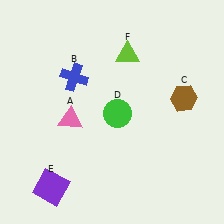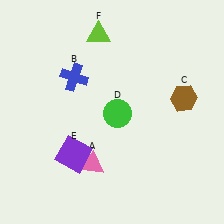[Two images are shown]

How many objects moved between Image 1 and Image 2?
3 objects moved between the two images.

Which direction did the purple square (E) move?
The purple square (E) moved up.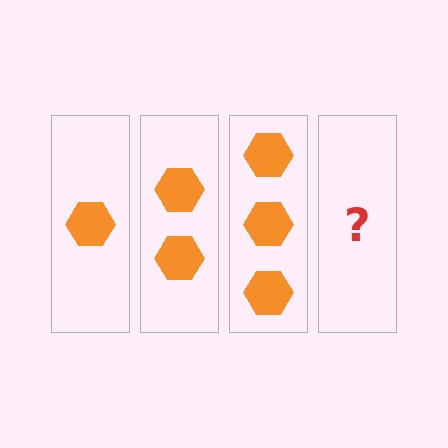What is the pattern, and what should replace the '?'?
The pattern is that each step adds one more hexagon. The '?' should be 4 hexagons.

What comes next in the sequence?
The next element should be 4 hexagons.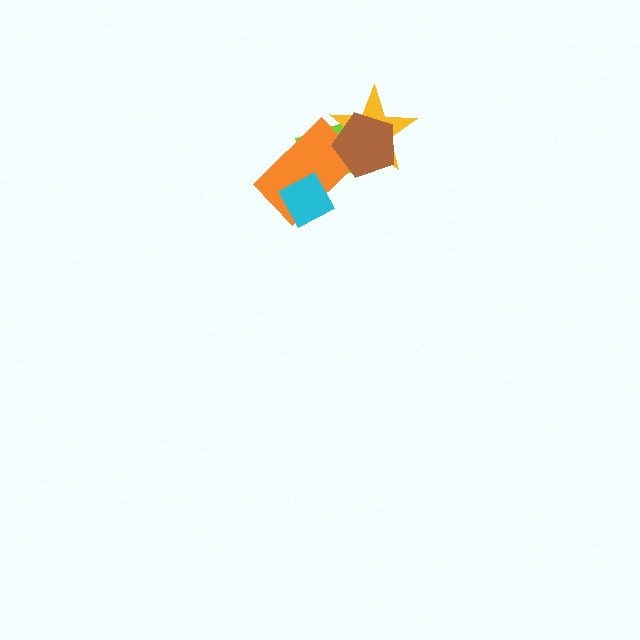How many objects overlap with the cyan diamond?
2 objects overlap with the cyan diamond.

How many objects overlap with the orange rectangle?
4 objects overlap with the orange rectangle.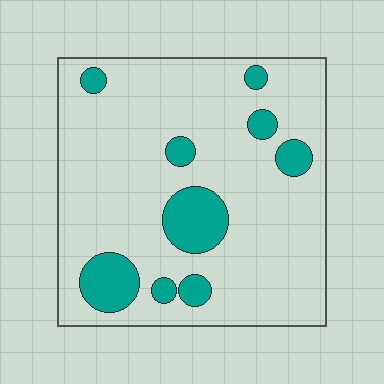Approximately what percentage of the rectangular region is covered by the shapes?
Approximately 15%.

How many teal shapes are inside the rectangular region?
9.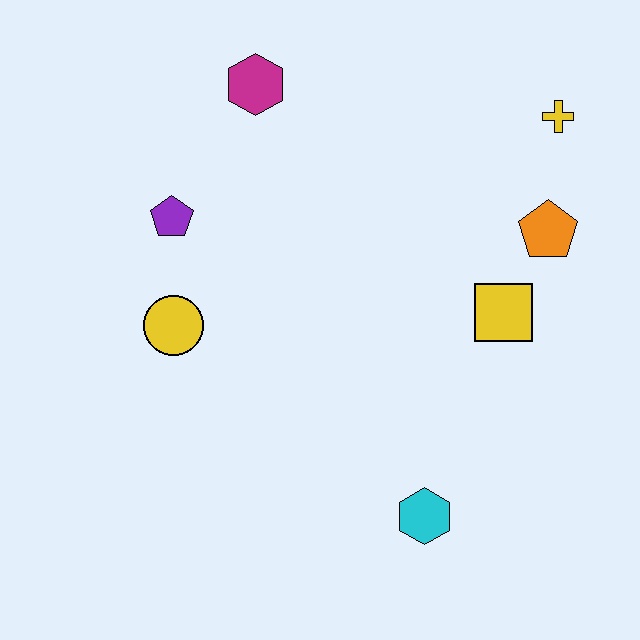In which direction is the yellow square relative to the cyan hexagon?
The yellow square is above the cyan hexagon.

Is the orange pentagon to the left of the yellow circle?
No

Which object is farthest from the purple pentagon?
The yellow cross is farthest from the purple pentagon.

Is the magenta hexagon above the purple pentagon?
Yes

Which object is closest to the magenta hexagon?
The purple pentagon is closest to the magenta hexagon.